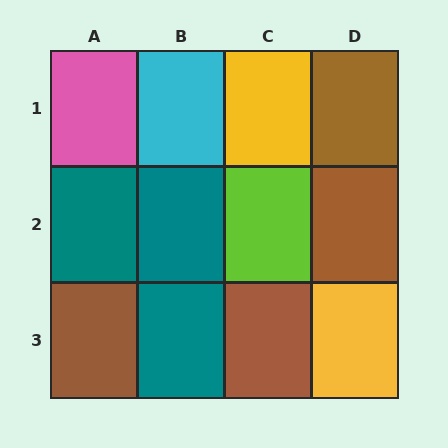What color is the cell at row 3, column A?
Brown.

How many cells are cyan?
1 cell is cyan.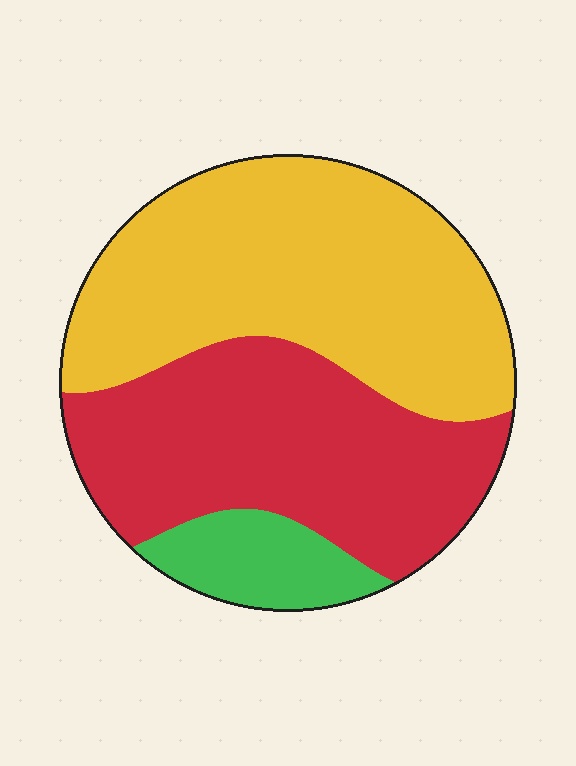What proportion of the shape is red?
Red covers roughly 40% of the shape.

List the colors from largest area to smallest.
From largest to smallest: yellow, red, green.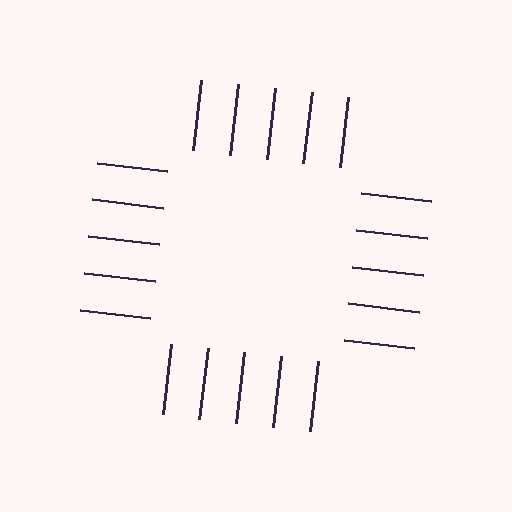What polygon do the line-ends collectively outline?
An illusory square — the line segments terminate on its edges but no continuous stroke is drawn.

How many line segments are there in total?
20 — 5 along each of the 4 edges.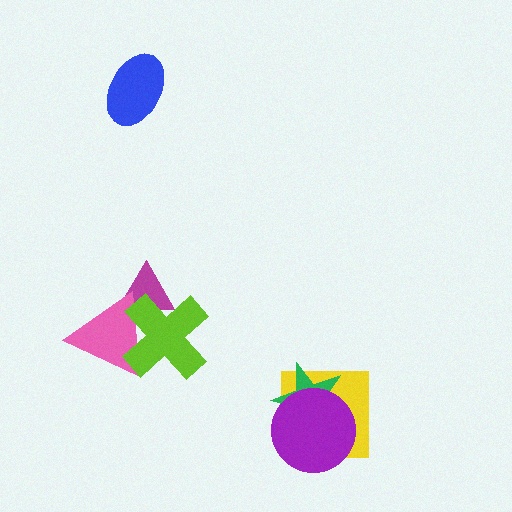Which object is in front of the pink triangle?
The lime cross is in front of the pink triangle.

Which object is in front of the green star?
The purple circle is in front of the green star.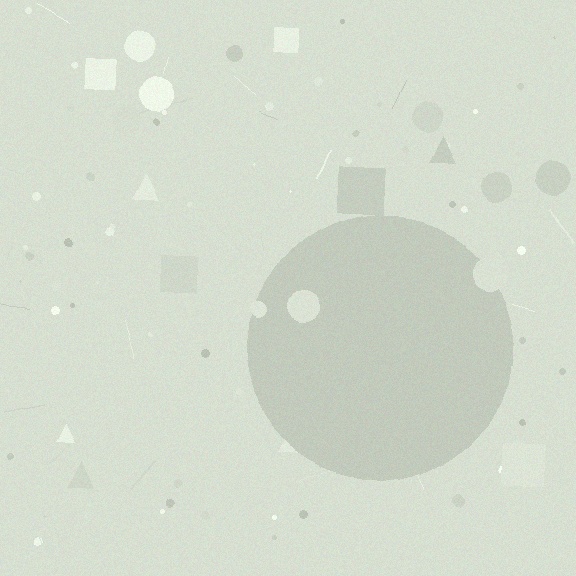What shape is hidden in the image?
A circle is hidden in the image.